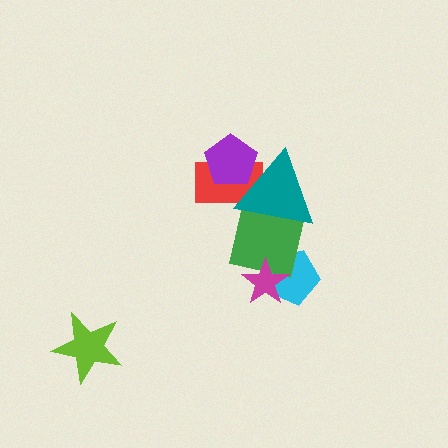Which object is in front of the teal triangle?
The purple pentagon is in front of the teal triangle.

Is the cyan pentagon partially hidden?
Yes, it is partially covered by another shape.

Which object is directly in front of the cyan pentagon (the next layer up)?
The green square is directly in front of the cyan pentagon.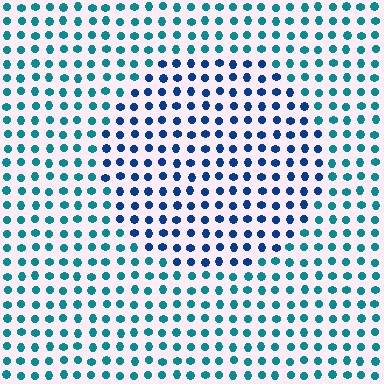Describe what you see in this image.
The image is filled with small teal elements in a uniform arrangement. A circle-shaped region is visible where the elements are tinted to a slightly different hue, forming a subtle color boundary.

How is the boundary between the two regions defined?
The boundary is defined purely by a slight shift in hue (about 34 degrees). Spacing, size, and orientation are identical on both sides.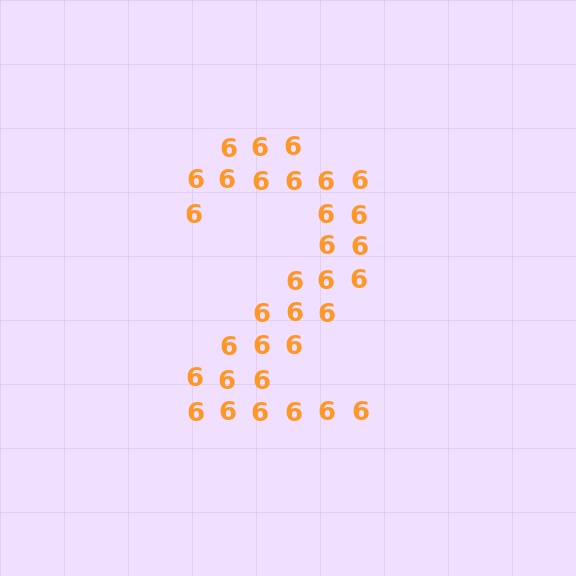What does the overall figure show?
The overall figure shows the digit 2.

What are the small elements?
The small elements are digit 6's.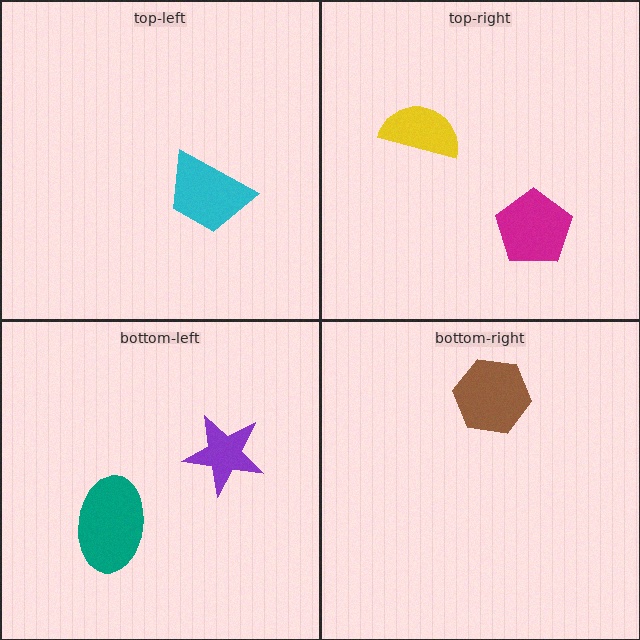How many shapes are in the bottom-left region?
2.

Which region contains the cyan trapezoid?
The top-left region.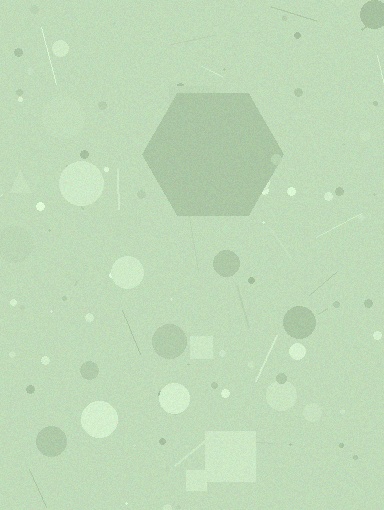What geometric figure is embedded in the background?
A hexagon is embedded in the background.